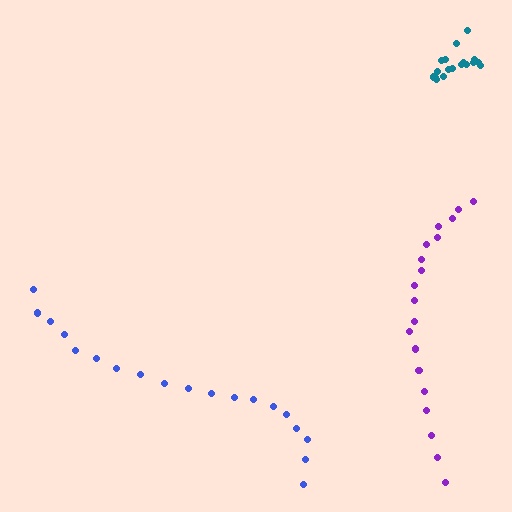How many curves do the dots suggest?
There are 3 distinct paths.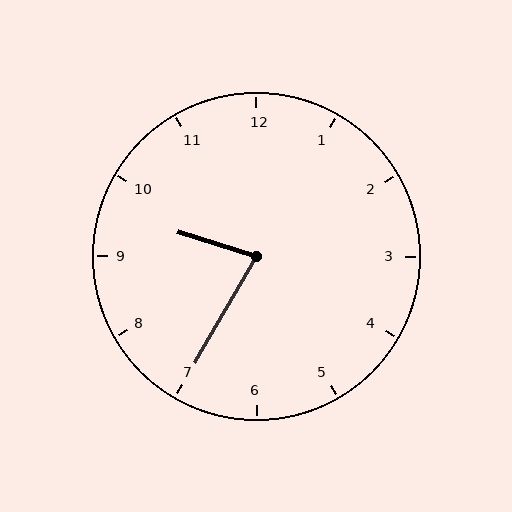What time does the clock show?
9:35.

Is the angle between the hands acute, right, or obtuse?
It is acute.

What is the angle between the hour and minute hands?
Approximately 78 degrees.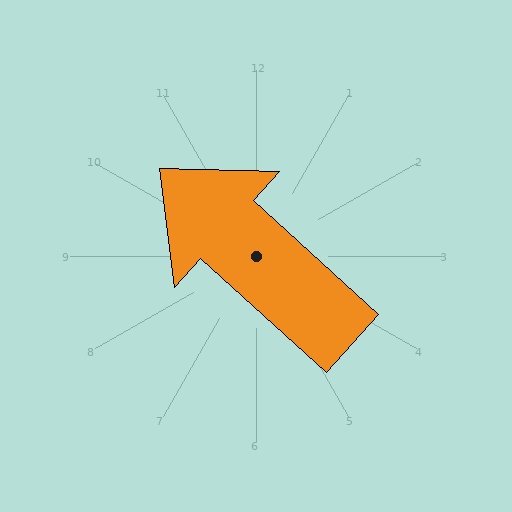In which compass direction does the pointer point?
Northwest.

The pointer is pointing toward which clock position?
Roughly 10 o'clock.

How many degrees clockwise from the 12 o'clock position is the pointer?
Approximately 312 degrees.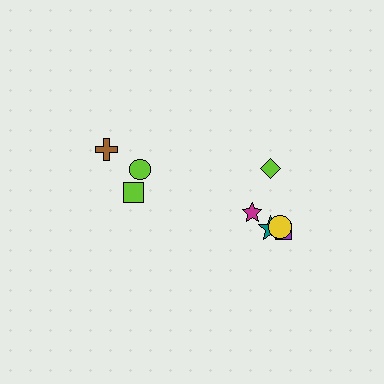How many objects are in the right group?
There are 5 objects.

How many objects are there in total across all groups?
There are 8 objects.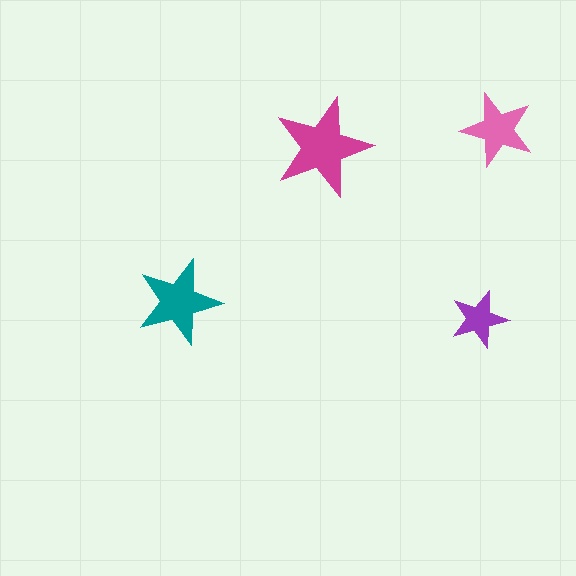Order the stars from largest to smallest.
the magenta one, the teal one, the pink one, the purple one.